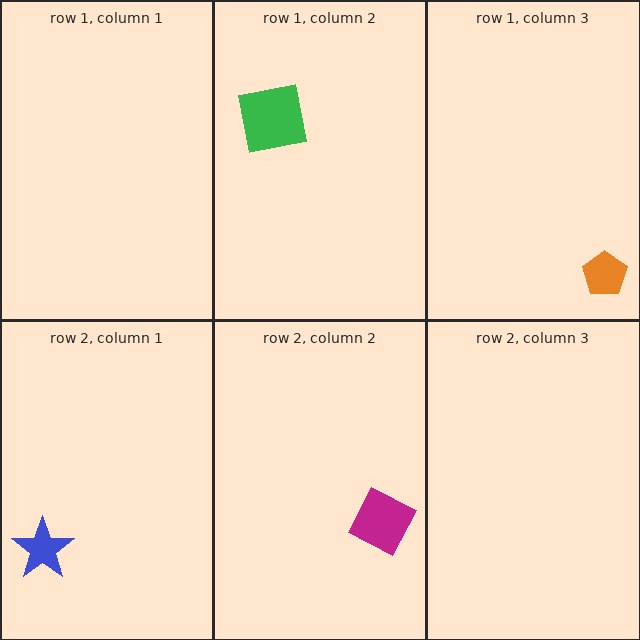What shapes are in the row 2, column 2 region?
The magenta diamond.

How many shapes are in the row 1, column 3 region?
1.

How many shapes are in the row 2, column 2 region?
1.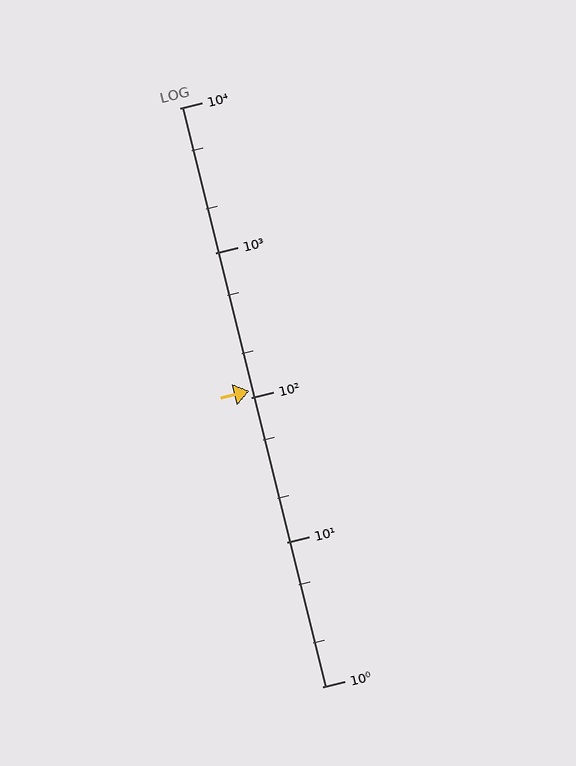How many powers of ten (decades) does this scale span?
The scale spans 4 decades, from 1 to 10000.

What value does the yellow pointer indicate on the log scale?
The pointer indicates approximately 110.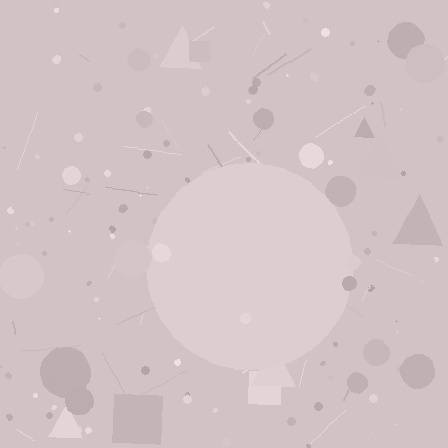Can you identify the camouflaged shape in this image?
The camouflaged shape is a circle.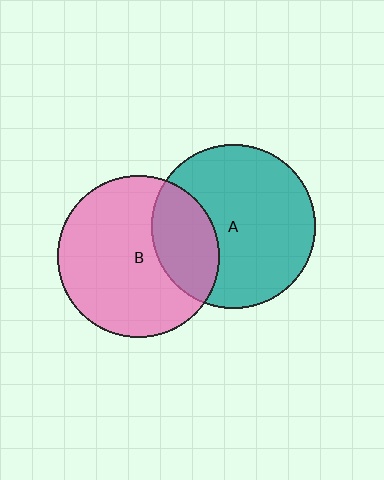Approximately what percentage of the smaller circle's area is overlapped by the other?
Approximately 30%.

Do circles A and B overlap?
Yes.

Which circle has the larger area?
Circle A (teal).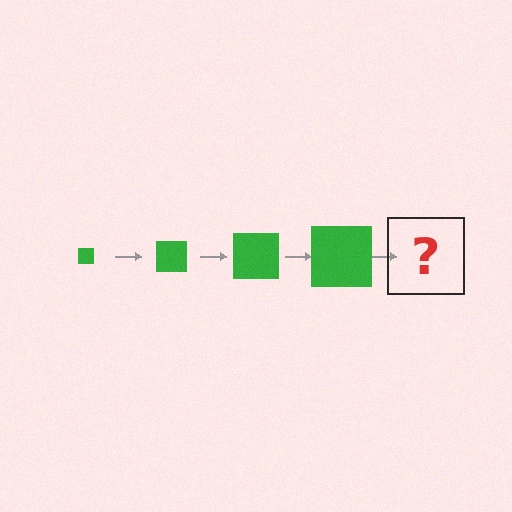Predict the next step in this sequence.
The next step is a green square, larger than the previous one.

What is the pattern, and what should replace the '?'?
The pattern is that the square gets progressively larger each step. The '?' should be a green square, larger than the previous one.